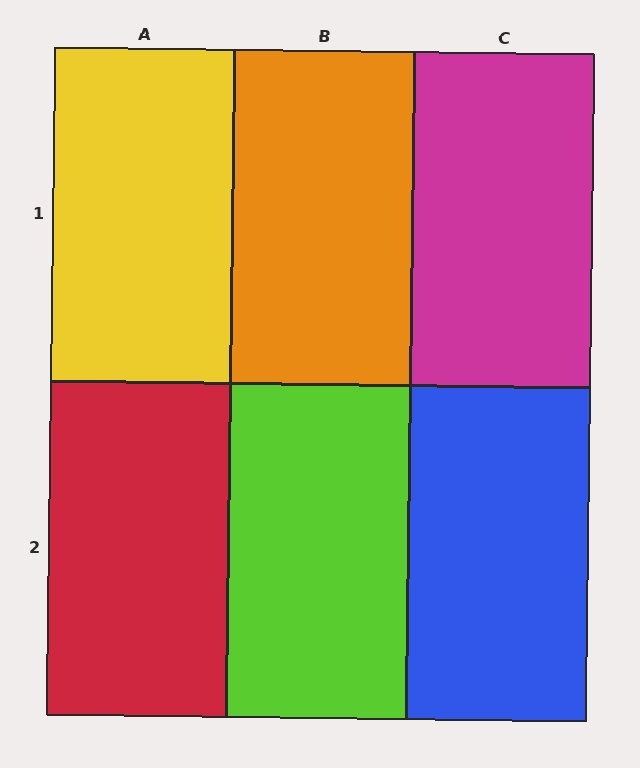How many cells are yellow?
1 cell is yellow.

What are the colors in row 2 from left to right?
Red, lime, blue.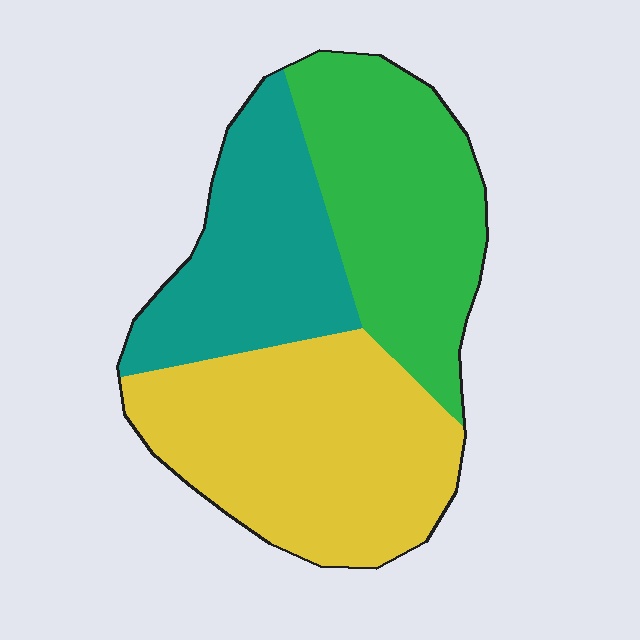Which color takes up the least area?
Teal, at roughly 25%.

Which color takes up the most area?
Yellow, at roughly 40%.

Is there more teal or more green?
Green.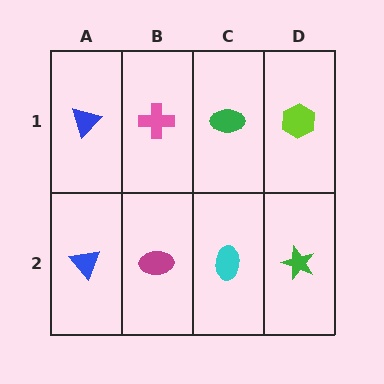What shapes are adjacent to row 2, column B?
A pink cross (row 1, column B), a blue triangle (row 2, column A), a cyan ellipse (row 2, column C).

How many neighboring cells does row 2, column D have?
2.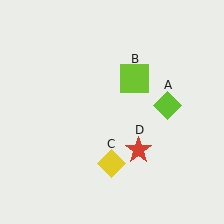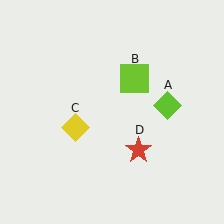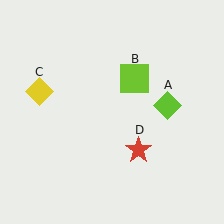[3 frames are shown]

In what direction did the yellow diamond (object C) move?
The yellow diamond (object C) moved up and to the left.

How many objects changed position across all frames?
1 object changed position: yellow diamond (object C).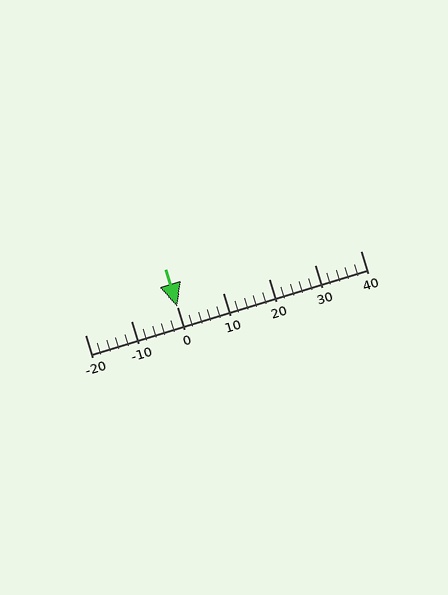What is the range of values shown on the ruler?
The ruler shows values from -20 to 40.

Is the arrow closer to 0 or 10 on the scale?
The arrow is closer to 0.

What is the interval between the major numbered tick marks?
The major tick marks are spaced 10 units apart.